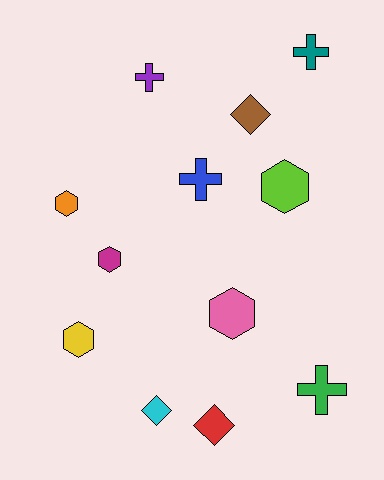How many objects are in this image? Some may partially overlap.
There are 12 objects.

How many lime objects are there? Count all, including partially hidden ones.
There is 1 lime object.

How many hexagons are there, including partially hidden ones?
There are 5 hexagons.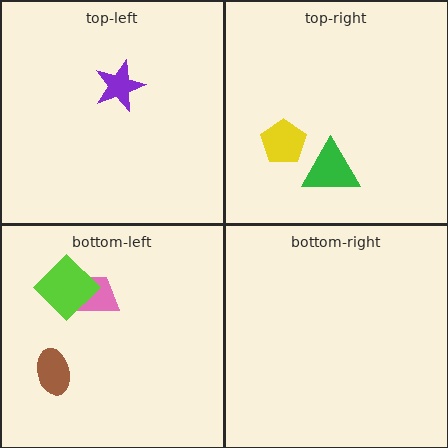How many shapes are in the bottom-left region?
3.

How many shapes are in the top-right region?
2.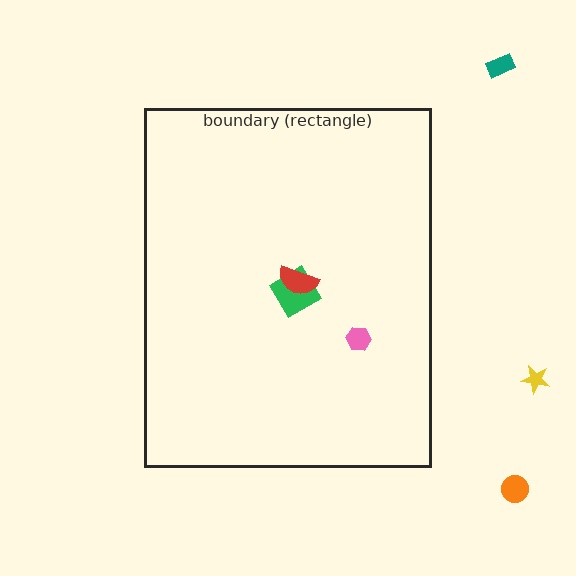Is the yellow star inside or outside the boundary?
Outside.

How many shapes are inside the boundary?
3 inside, 3 outside.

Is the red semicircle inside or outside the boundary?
Inside.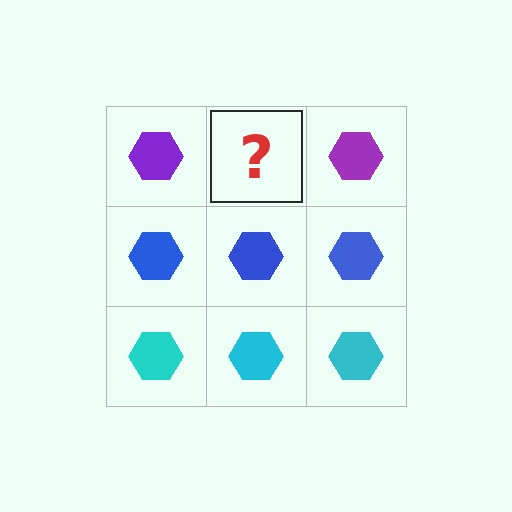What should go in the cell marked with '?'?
The missing cell should contain a purple hexagon.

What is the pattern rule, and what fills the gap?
The rule is that each row has a consistent color. The gap should be filled with a purple hexagon.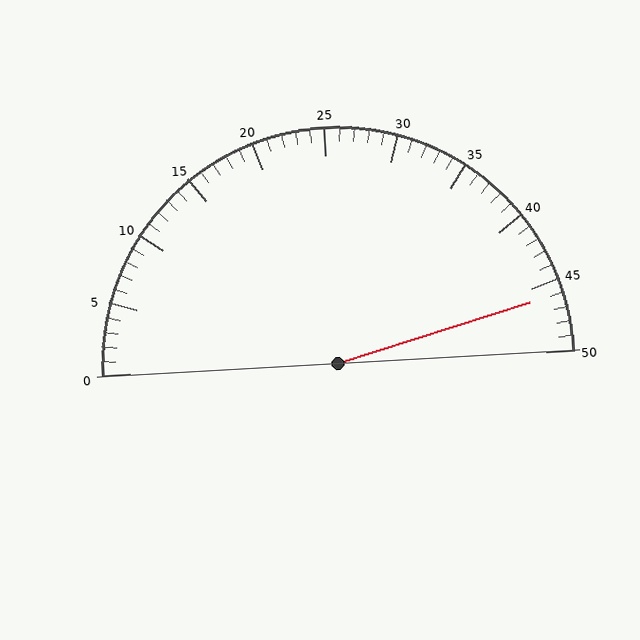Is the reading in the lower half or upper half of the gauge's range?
The reading is in the upper half of the range (0 to 50).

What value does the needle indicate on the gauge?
The needle indicates approximately 46.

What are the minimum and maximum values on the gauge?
The gauge ranges from 0 to 50.